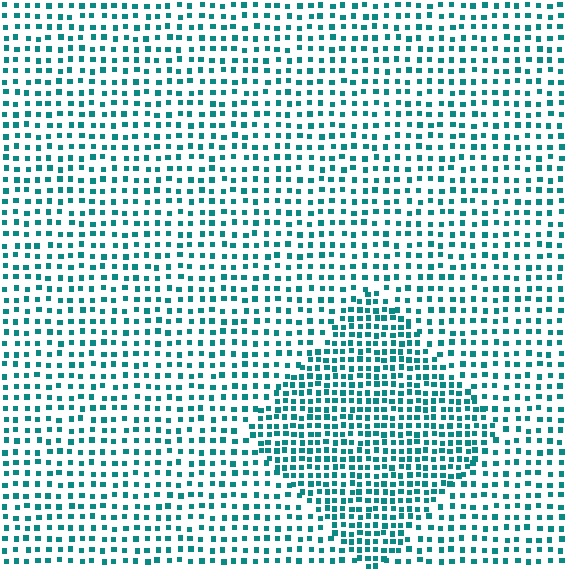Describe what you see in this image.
The image contains small teal elements arranged at two different densities. A diamond-shaped region is visible where the elements are more densely packed than the surrounding area.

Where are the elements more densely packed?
The elements are more densely packed inside the diamond boundary.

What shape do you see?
I see a diamond.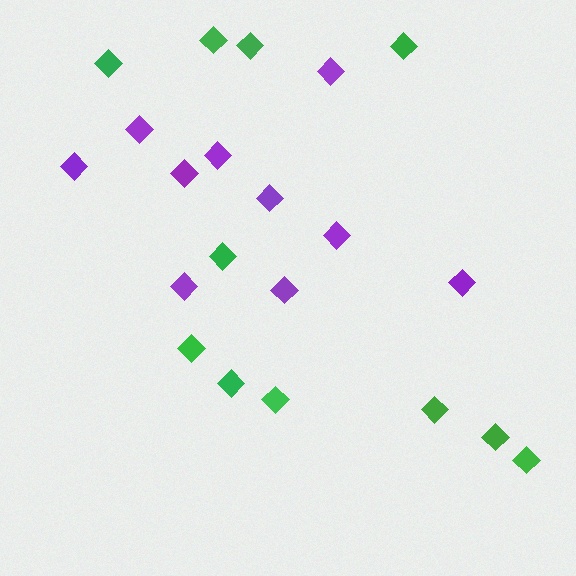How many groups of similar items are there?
There are 2 groups: one group of purple diamonds (10) and one group of green diamonds (11).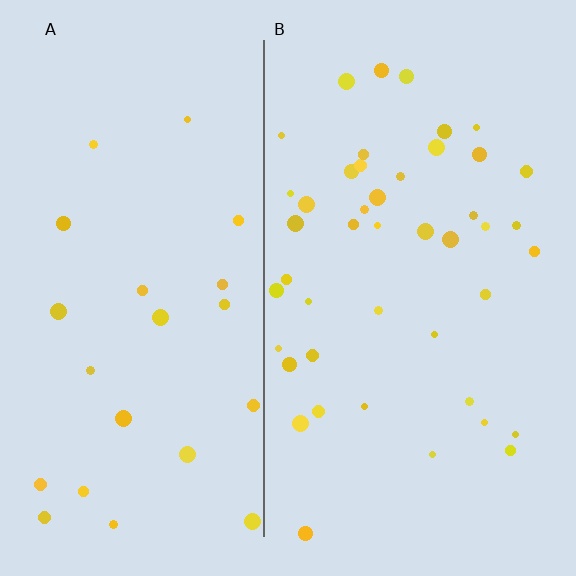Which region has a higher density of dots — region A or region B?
B (the right).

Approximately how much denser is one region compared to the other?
Approximately 2.0× — region B over region A.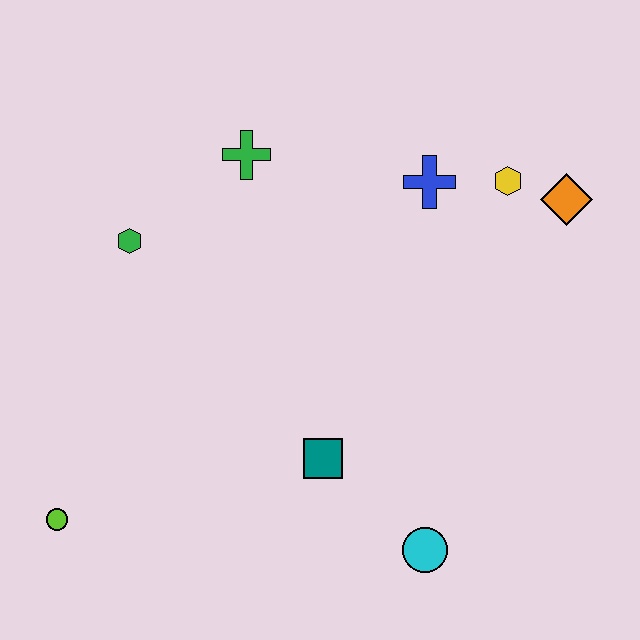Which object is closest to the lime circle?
The teal square is closest to the lime circle.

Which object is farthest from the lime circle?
The orange diamond is farthest from the lime circle.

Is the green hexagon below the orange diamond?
Yes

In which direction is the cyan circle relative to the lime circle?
The cyan circle is to the right of the lime circle.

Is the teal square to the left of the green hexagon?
No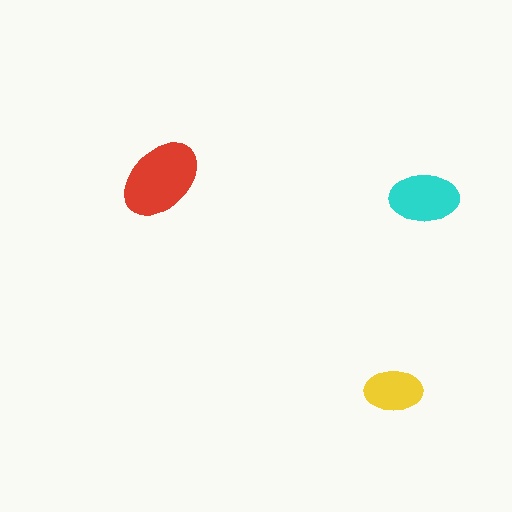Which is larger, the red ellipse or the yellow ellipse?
The red one.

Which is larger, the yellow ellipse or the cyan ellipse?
The cyan one.